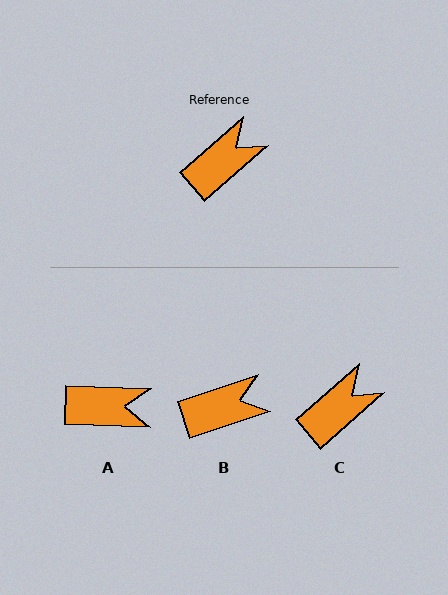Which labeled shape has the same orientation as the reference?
C.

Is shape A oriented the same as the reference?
No, it is off by about 43 degrees.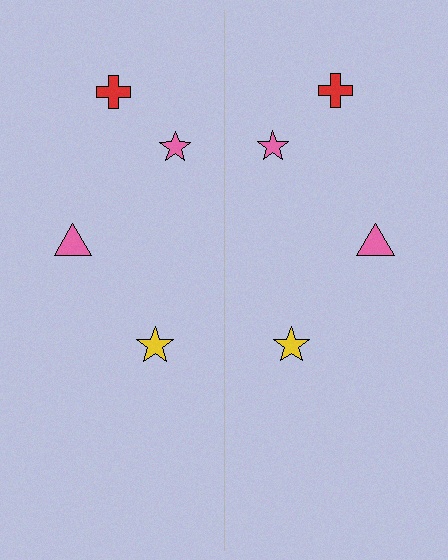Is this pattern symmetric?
Yes, this pattern has bilateral (reflection) symmetry.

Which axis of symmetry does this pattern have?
The pattern has a vertical axis of symmetry running through the center of the image.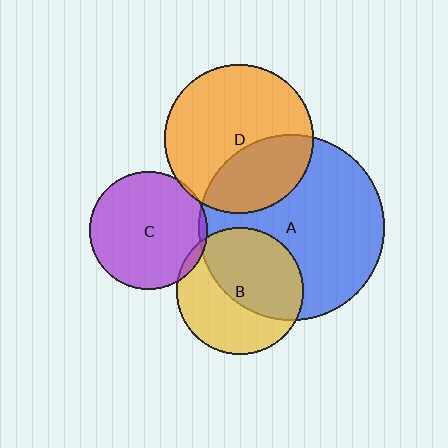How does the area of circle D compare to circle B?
Approximately 1.4 times.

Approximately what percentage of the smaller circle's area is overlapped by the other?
Approximately 5%.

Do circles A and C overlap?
Yes.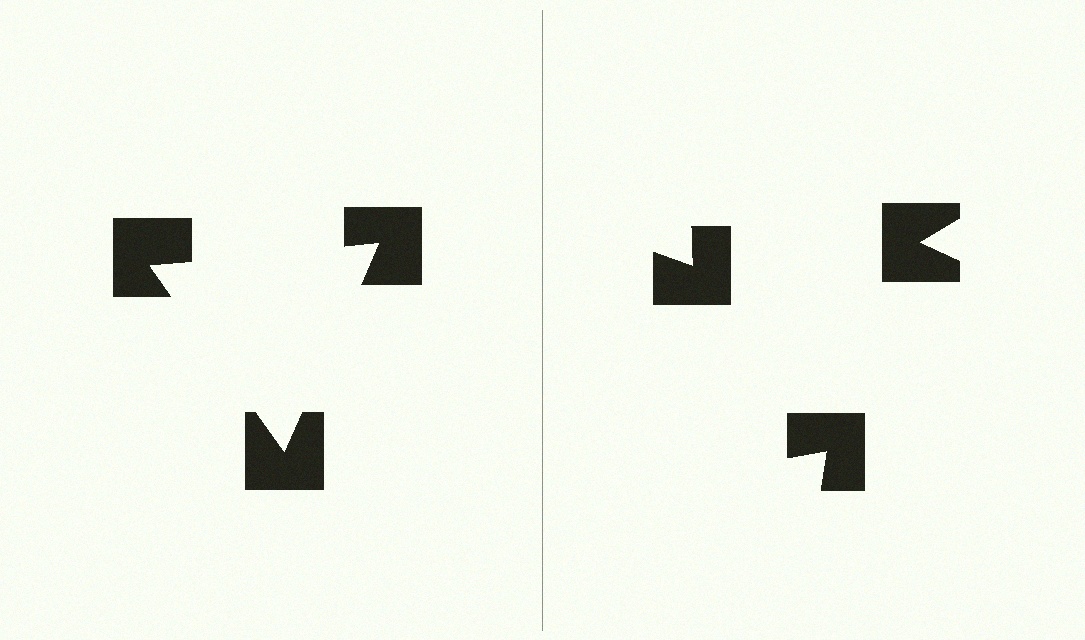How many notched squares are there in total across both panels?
6 — 3 on each side.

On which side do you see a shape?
An illusory triangle appears on the left side. On the right side the wedge cuts are rotated, so no coherent shape forms.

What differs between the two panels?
The notched squares are positioned identically on both sides; only the wedge orientations differ. On the left they align to a triangle; on the right they are misaligned.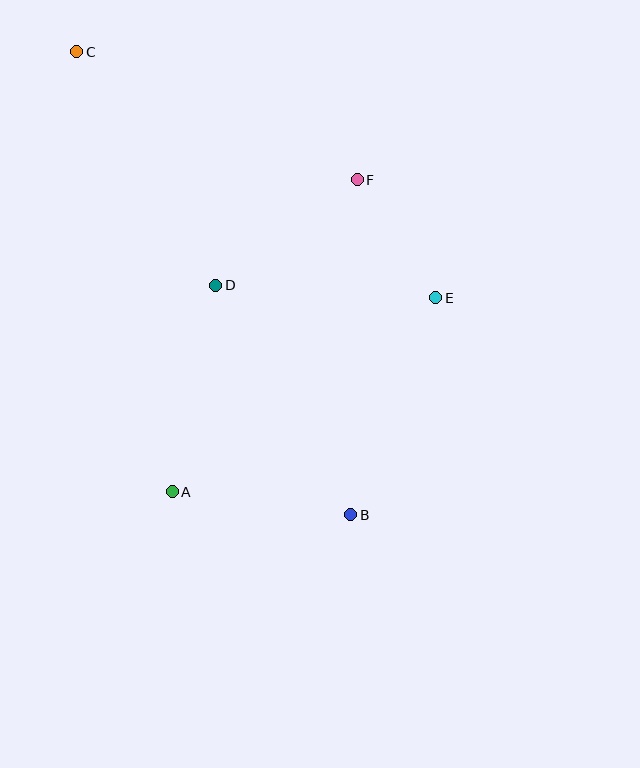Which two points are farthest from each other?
Points B and C are farthest from each other.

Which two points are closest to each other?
Points E and F are closest to each other.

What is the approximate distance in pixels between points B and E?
The distance between B and E is approximately 233 pixels.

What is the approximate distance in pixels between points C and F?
The distance between C and F is approximately 308 pixels.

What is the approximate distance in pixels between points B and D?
The distance between B and D is approximately 266 pixels.